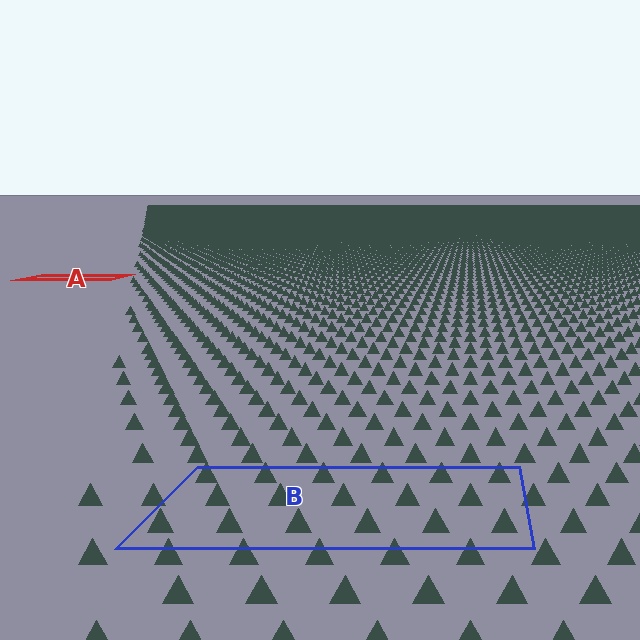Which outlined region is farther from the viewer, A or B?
Region A is farther from the viewer — the texture elements inside it appear smaller and more densely packed.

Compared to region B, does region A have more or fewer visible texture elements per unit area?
Region A has more texture elements per unit area — they are packed more densely because it is farther away.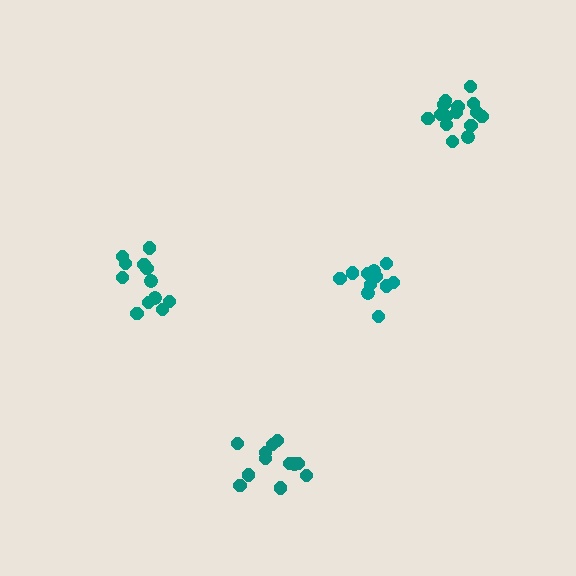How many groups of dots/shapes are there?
There are 4 groups.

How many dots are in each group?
Group 1: 12 dots, Group 2: 15 dots, Group 3: 12 dots, Group 4: 12 dots (51 total).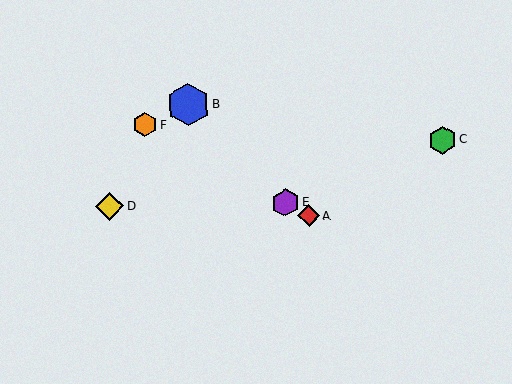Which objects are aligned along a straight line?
Objects A, E, F are aligned along a straight line.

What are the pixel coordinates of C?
Object C is at (443, 140).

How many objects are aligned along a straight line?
3 objects (A, E, F) are aligned along a straight line.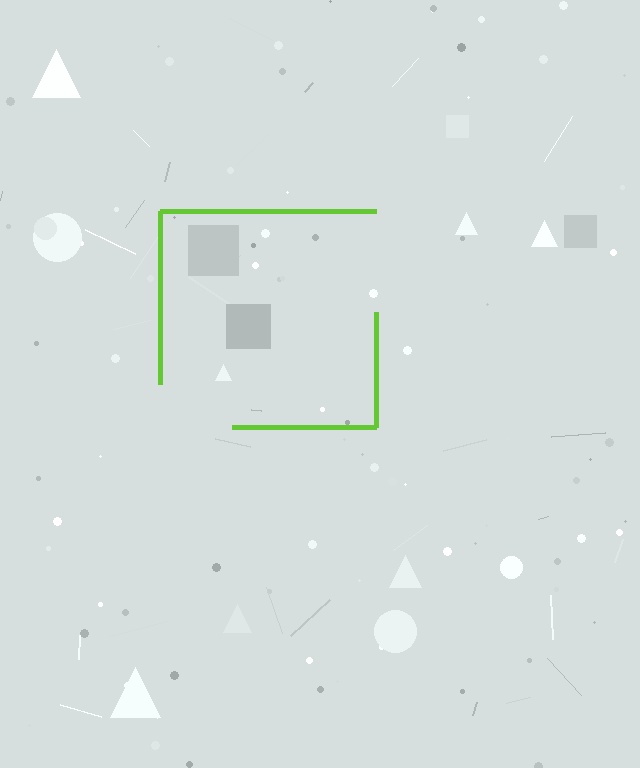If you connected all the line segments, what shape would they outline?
They would outline a square.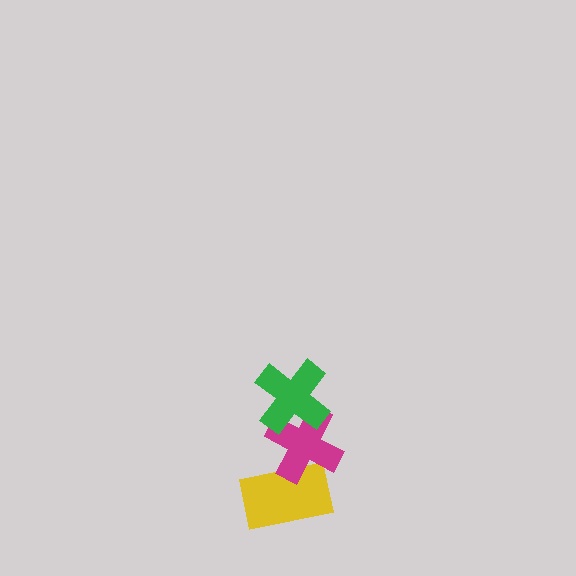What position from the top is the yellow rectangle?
The yellow rectangle is 3rd from the top.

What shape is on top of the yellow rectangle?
The magenta cross is on top of the yellow rectangle.